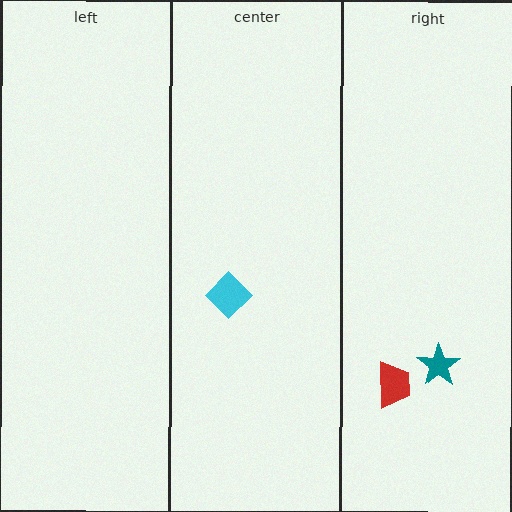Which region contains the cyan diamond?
The center region.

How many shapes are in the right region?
2.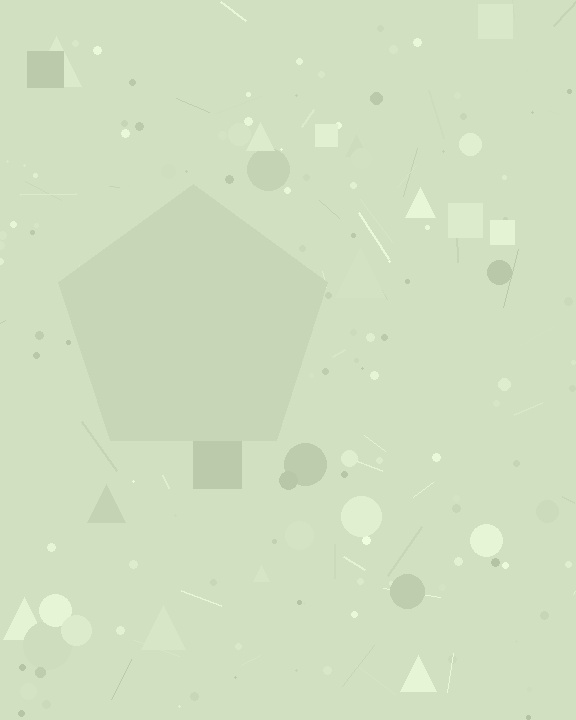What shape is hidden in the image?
A pentagon is hidden in the image.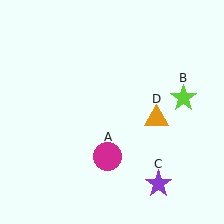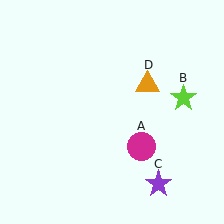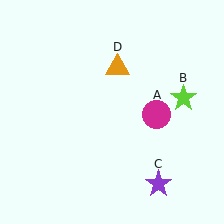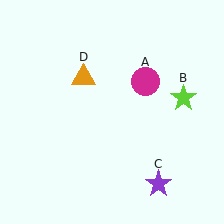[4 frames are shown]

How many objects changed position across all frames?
2 objects changed position: magenta circle (object A), orange triangle (object D).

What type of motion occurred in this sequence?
The magenta circle (object A), orange triangle (object D) rotated counterclockwise around the center of the scene.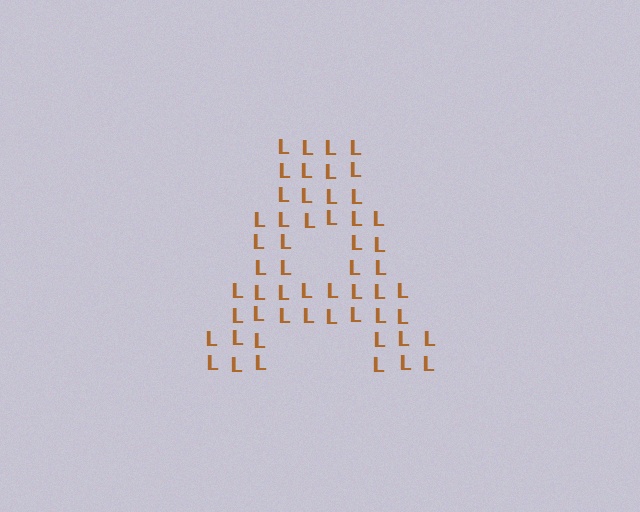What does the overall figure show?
The overall figure shows the letter A.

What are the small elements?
The small elements are letter L's.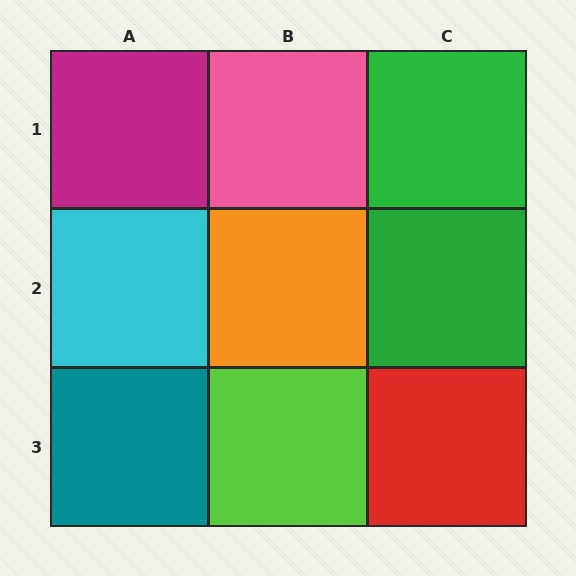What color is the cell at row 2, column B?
Orange.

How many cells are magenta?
1 cell is magenta.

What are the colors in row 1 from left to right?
Magenta, pink, green.